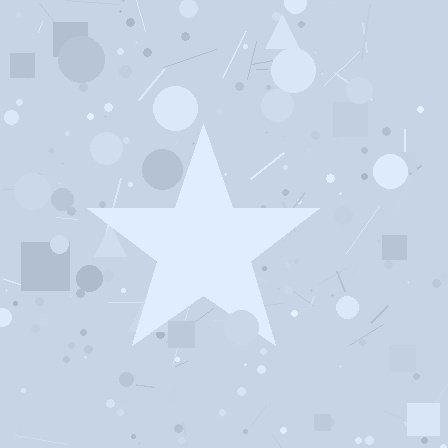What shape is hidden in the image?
A star is hidden in the image.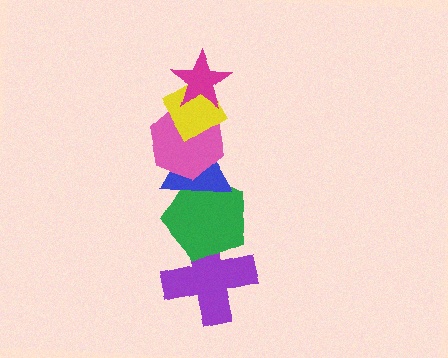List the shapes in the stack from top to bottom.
From top to bottom: the magenta star, the yellow diamond, the pink hexagon, the blue triangle, the green pentagon, the purple cross.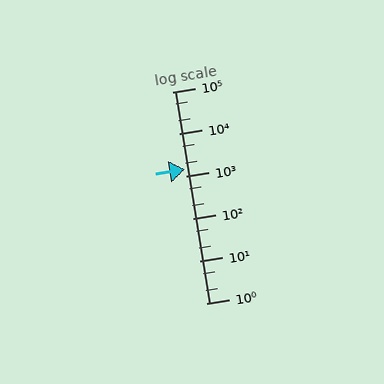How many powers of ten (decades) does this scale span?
The scale spans 5 decades, from 1 to 100000.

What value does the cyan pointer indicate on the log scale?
The pointer indicates approximately 1500.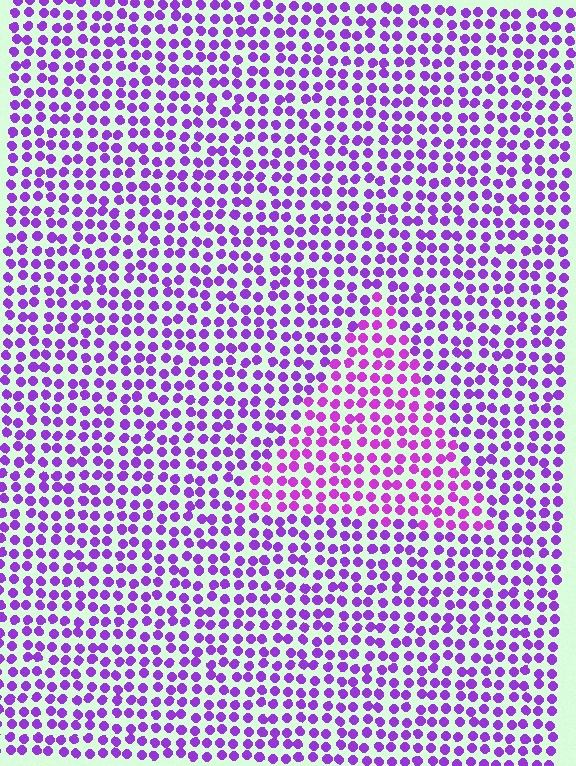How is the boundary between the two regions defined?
The boundary is defined purely by a slight shift in hue (about 21 degrees). Spacing, size, and orientation are identical on both sides.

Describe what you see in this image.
The image is filled with small purple elements in a uniform arrangement. A triangle-shaped region is visible where the elements are tinted to a slightly different hue, forming a subtle color boundary.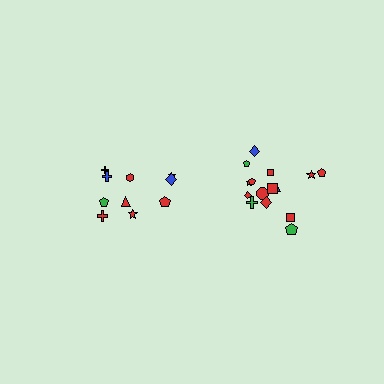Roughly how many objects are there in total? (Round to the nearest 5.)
Roughly 25 objects in total.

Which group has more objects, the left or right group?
The right group.